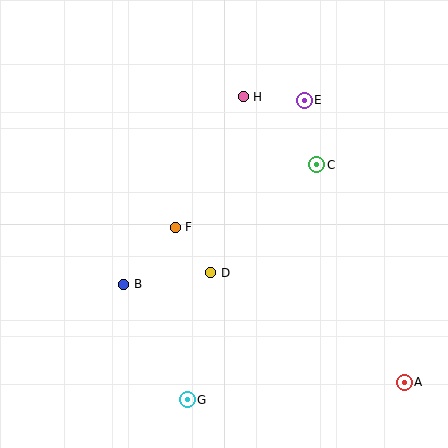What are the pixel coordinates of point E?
Point E is at (304, 100).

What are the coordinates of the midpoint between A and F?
The midpoint between A and F is at (290, 305).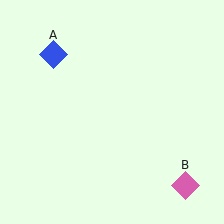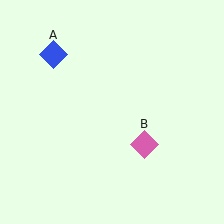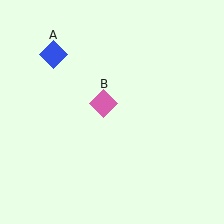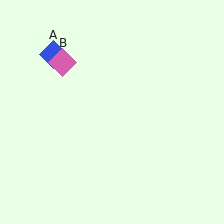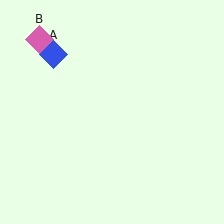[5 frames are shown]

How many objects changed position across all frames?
1 object changed position: pink diamond (object B).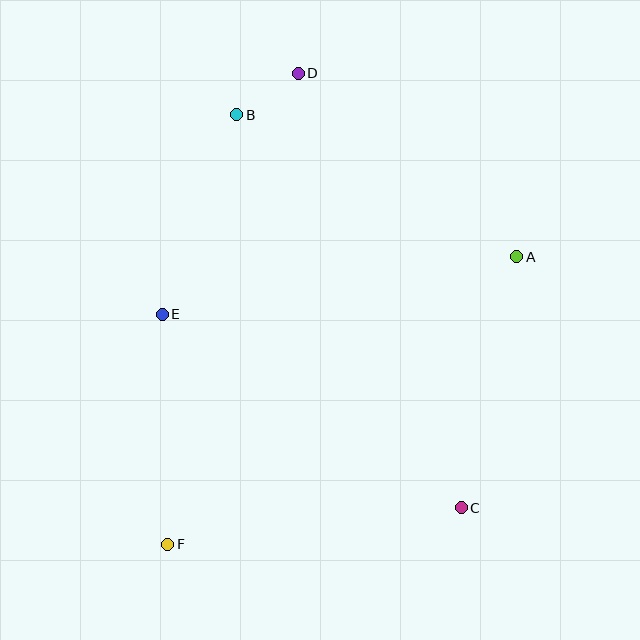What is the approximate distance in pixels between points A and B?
The distance between A and B is approximately 314 pixels.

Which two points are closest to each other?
Points B and D are closest to each other.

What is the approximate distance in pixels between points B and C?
The distance between B and C is approximately 453 pixels.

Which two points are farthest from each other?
Points D and F are farthest from each other.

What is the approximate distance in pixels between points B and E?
The distance between B and E is approximately 213 pixels.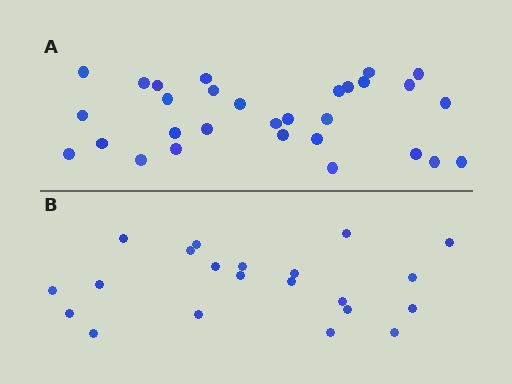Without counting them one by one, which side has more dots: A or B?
Region A (the top region) has more dots.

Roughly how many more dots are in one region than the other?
Region A has roughly 8 or so more dots than region B.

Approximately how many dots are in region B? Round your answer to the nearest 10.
About 20 dots. (The exact count is 21, which rounds to 20.)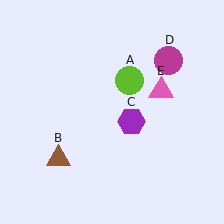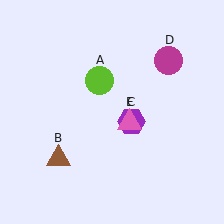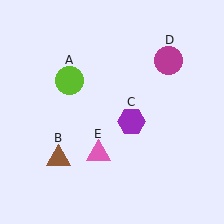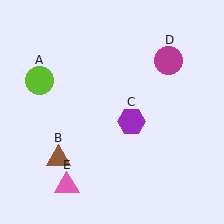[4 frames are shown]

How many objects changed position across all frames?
2 objects changed position: lime circle (object A), pink triangle (object E).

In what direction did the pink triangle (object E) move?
The pink triangle (object E) moved down and to the left.